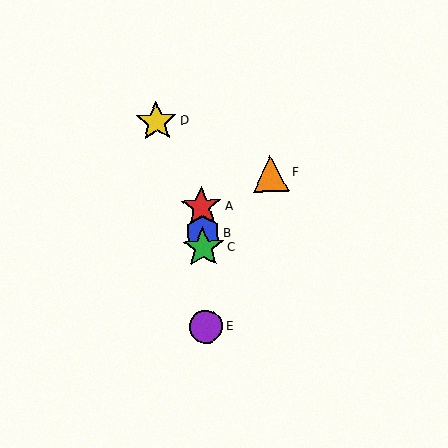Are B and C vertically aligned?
Yes, both are at x≈203.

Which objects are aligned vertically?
Objects A, B, C, E are aligned vertically.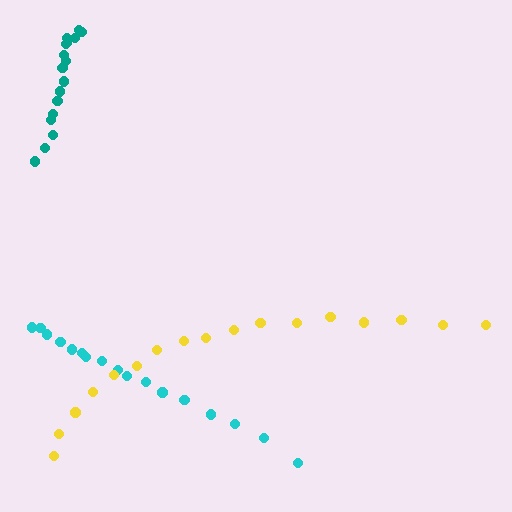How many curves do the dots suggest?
There are 3 distinct paths.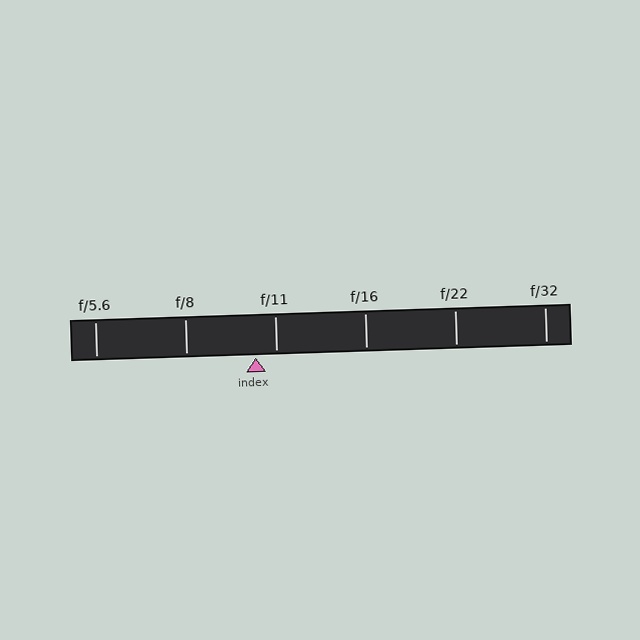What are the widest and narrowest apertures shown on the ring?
The widest aperture shown is f/5.6 and the narrowest is f/32.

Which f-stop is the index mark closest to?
The index mark is closest to f/11.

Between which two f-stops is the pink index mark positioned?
The index mark is between f/8 and f/11.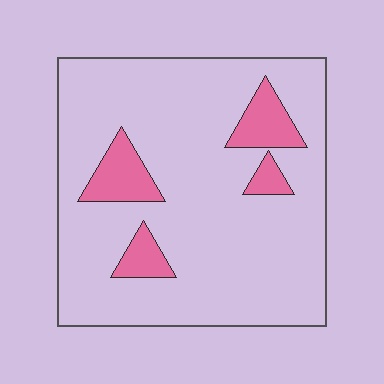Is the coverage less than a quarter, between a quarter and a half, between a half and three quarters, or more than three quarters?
Less than a quarter.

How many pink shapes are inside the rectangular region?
4.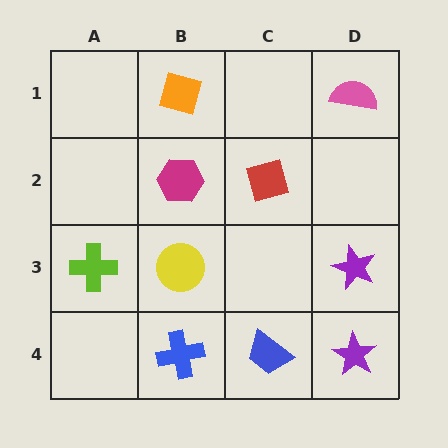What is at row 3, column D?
A purple star.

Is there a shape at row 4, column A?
No, that cell is empty.